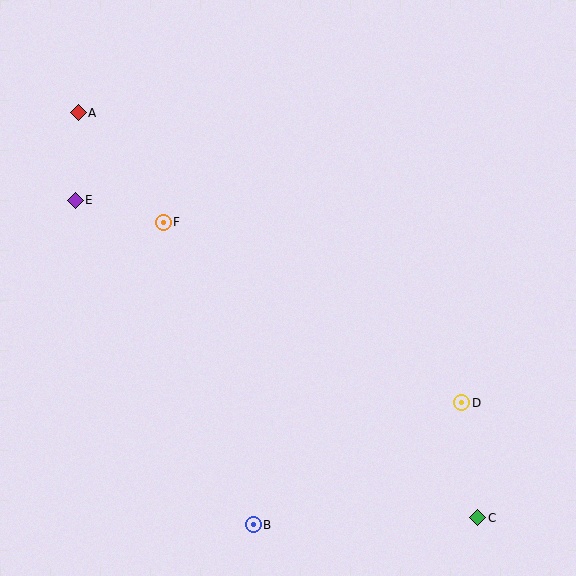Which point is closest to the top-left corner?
Point A is closest to the top-left corner.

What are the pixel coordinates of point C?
Point C is at (478, 518).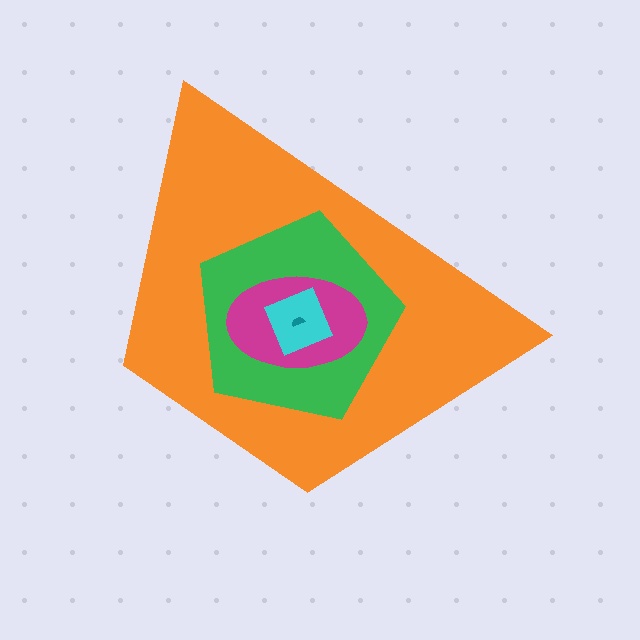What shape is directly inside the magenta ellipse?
The cyan square.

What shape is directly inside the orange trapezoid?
The green pentagon.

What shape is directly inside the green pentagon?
The magenta ellipse.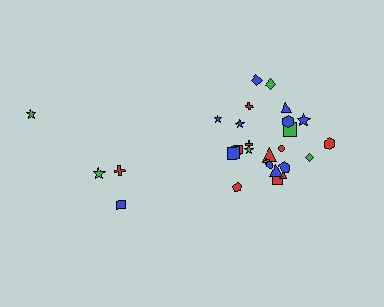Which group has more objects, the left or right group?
The right group.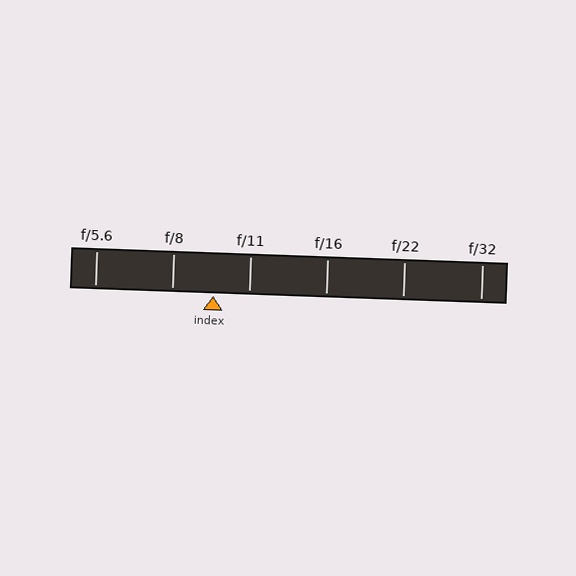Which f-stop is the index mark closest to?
The index mark is closest to f/11.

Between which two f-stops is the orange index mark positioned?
The index mark is between f/8 and f/11.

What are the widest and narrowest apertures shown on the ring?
The widest aperture shown is f/5.6 and the narrowest is f/32.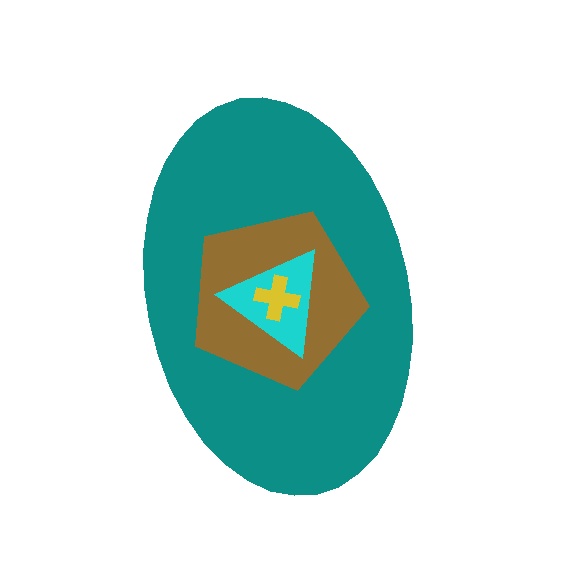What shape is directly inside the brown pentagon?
The cyan triangle.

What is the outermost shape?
The teal ellipse.